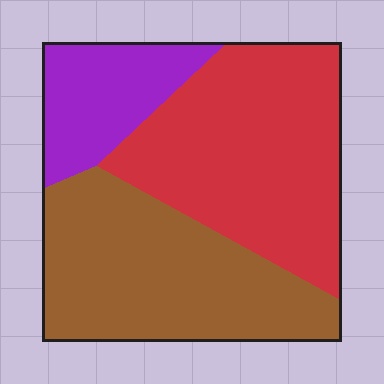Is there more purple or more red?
Red.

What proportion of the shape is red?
Red takes up between a quarter and a half of the shape.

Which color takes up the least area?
Purple, at roughly 15%.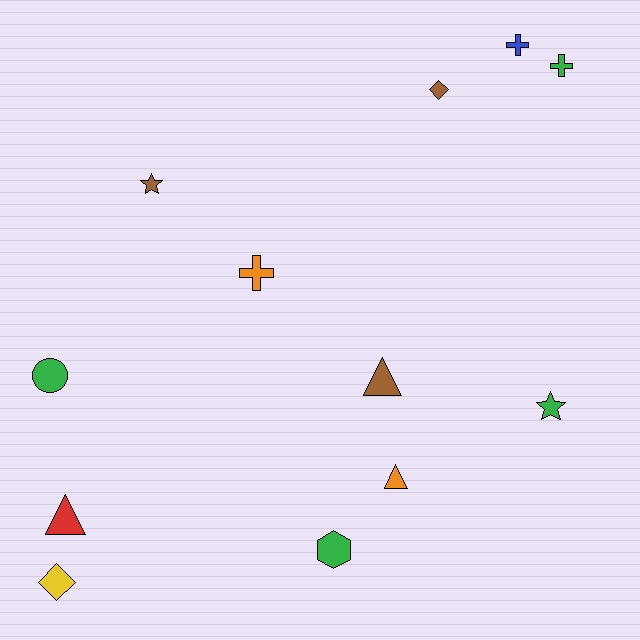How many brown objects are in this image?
There are 3 brown objects.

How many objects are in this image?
There are 12 objects.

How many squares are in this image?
There are no squares.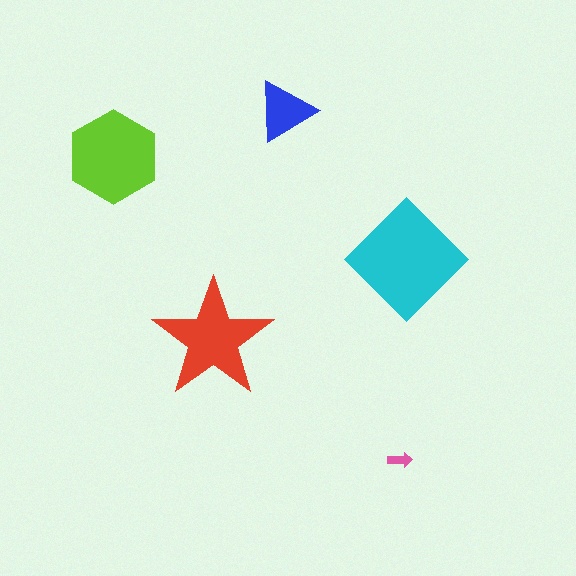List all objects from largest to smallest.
The cyan diamond, the lime hexagon, the red star, the blue triangle, the pink arrow.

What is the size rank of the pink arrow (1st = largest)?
5th.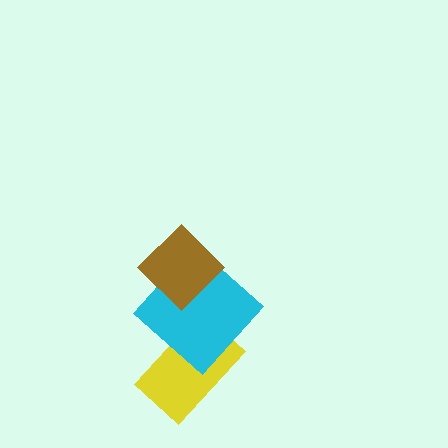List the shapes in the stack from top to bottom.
From top to bottom: the brown diamond, the cyan diamond, the yellow rectangle.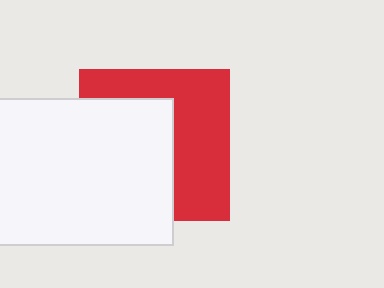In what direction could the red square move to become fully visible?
The red square could move right. That would shift it out from behind the white rectangle entirely.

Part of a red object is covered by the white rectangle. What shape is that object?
It is a square.